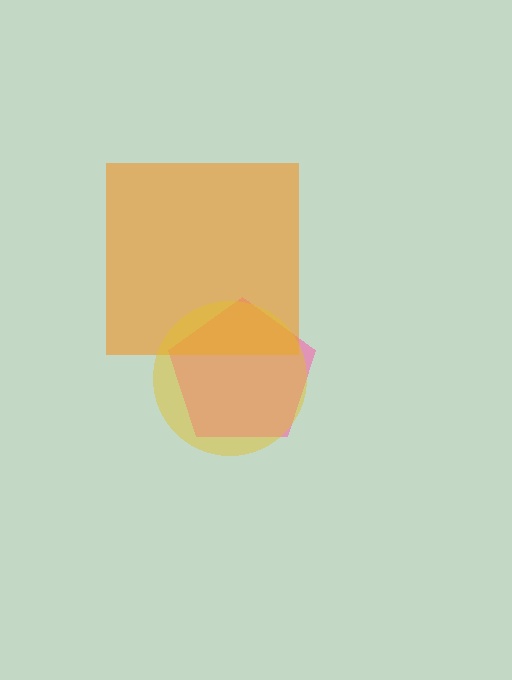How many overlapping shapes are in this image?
There are 3 overlapping shapes in the image.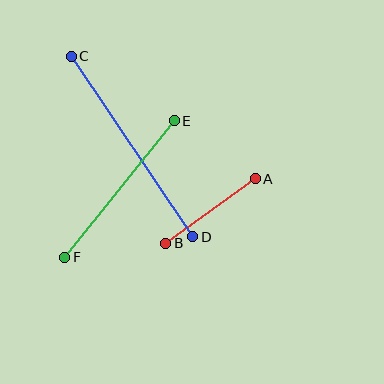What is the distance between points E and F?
The distance is approximately 175 pixels.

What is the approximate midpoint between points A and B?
The midpoint is at approximately (211, 211) pixels.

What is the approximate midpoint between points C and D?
The midpoint is at approximately (132, 147) pixels.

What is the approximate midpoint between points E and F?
The midpoint is at approximately (120, 189) pixels.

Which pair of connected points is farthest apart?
Points C and D are farthest apart.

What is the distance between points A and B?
The distance is approximately 110 pixels.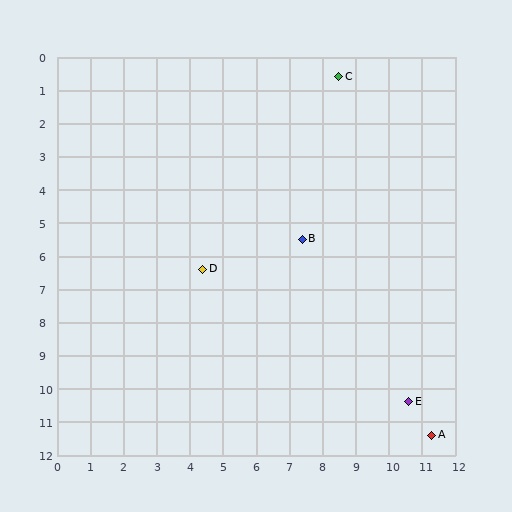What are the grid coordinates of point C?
Point C is at approximately (8.5, 0.6).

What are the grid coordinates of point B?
Point B is at approximately (7.4, 5.5).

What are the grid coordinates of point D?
Point D is at approximately (4.4, 6.4).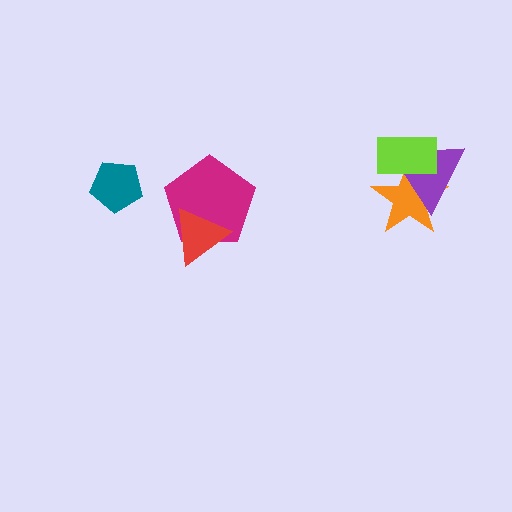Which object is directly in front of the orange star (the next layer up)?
The purple triangle is directly in front of the orange star.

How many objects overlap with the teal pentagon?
0 objects overlap with the teal pentagon.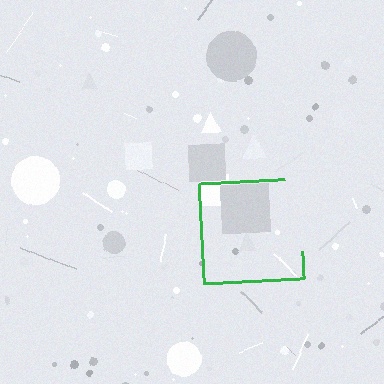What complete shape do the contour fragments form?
The contour fragments form a square.